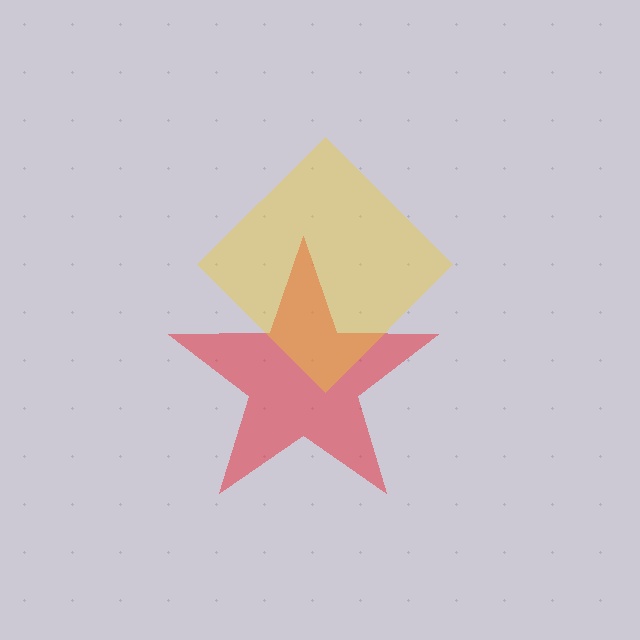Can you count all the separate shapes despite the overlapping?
Yes, there are 2 separate shapes.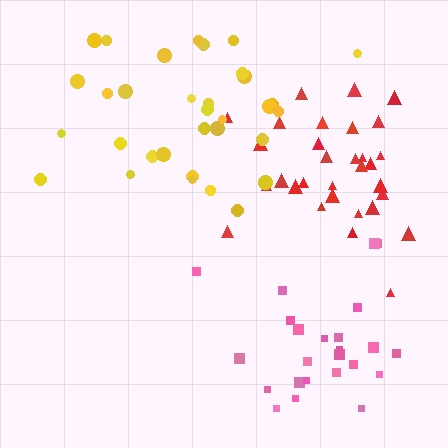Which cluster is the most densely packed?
Red.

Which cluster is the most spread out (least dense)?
Yellow.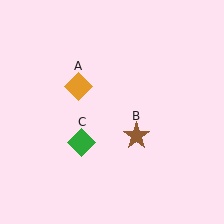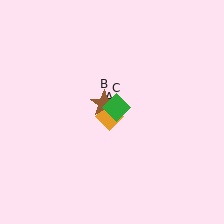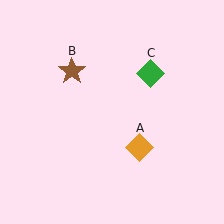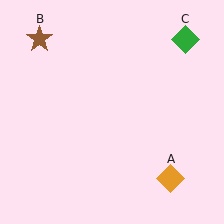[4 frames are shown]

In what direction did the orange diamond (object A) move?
The orange diamond (object A) moved down and to the right.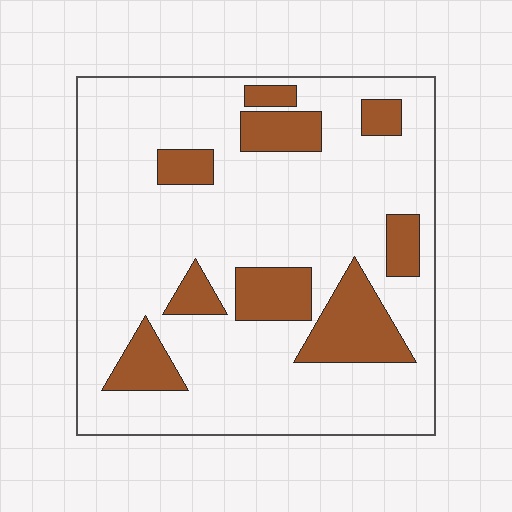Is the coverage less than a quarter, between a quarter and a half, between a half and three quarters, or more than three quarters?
Less than a quarter.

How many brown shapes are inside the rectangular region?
9.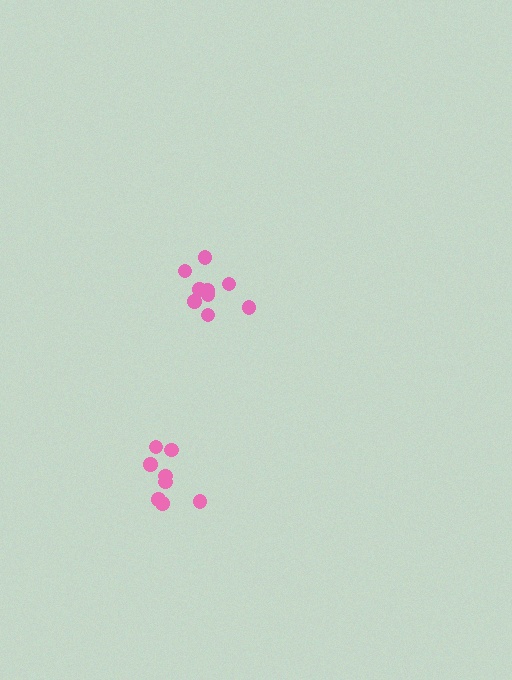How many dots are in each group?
Group 1: 9 dots, Group 2: 8 dots (17 total).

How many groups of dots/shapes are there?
There are 2 groups.